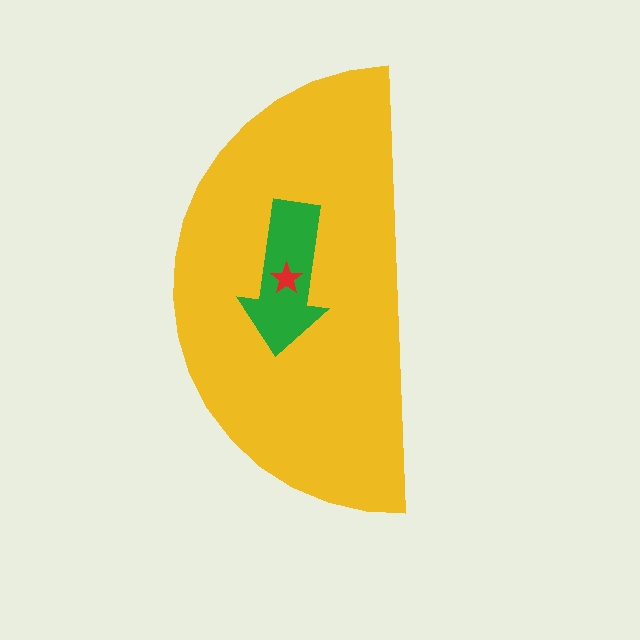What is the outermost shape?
The yellow semicircle.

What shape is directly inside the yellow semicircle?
The green arrow.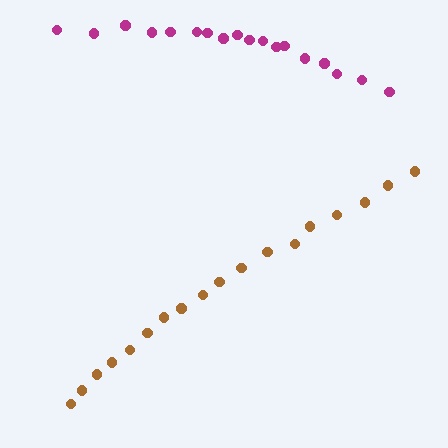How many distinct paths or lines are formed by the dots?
There are 2 distinct paths.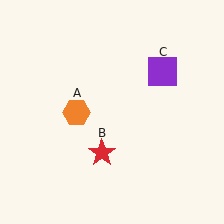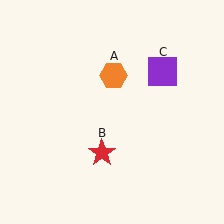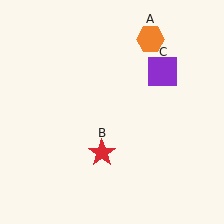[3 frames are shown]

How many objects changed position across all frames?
1 object changed position: orange hexagon (object A).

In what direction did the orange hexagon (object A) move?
The orange hexagon (object A) moved up and to the right.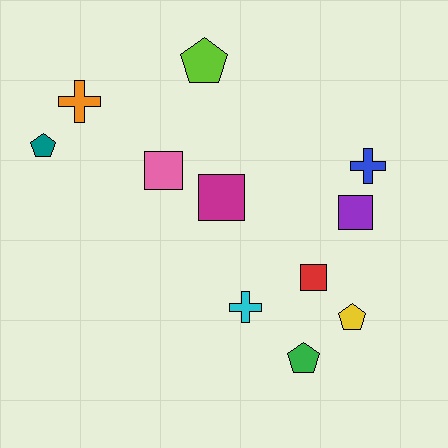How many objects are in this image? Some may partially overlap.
There are 11 objects.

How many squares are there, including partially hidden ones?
There are 4 squares.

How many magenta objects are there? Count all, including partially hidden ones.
There is 1 magenta object.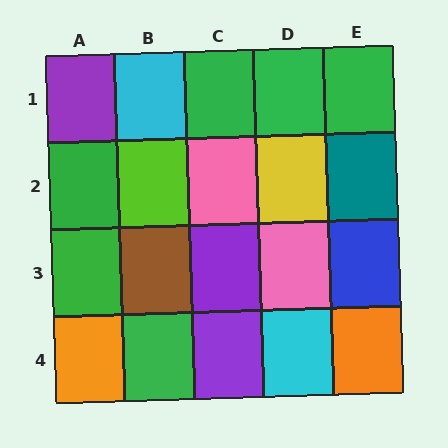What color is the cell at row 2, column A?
Green.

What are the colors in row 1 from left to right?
Purple, cyan, green, green, green.